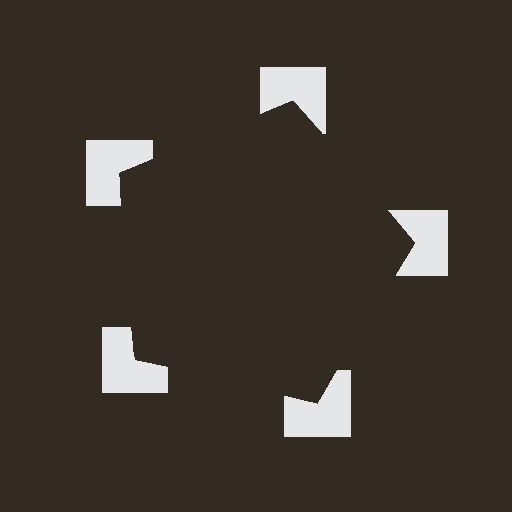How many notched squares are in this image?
There are 5 — one at each vertex of the illusory pentagon.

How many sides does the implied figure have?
5 sides.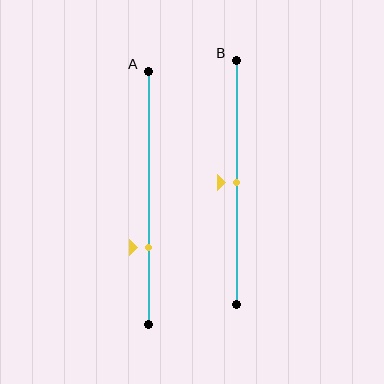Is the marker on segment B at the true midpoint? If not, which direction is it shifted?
Yes, the marker on segment B is at the true midpoint.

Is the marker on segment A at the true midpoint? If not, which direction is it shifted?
No, the marker on segment A is shifted downward by about 20% of the segment length.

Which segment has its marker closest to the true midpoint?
Segment B has its marker closest to the true midpoint.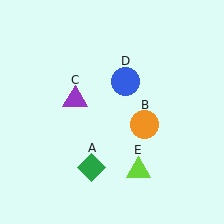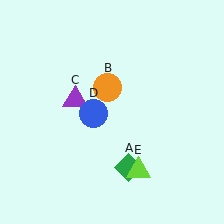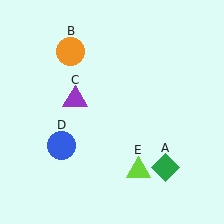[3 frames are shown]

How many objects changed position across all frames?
3 objects changed position: green diamond (object A), orange circle (object B), blue circle (object D).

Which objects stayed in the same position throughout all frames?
Purple triangle (object C) and lime triangle (object E) remained stationary.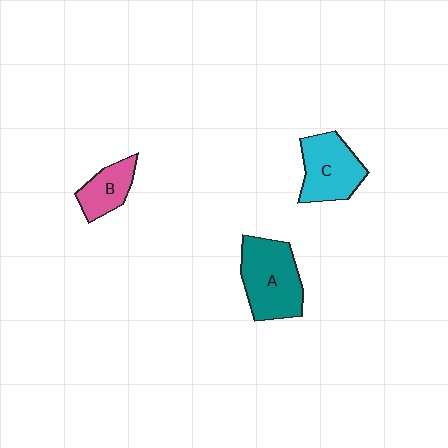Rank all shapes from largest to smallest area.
From largest to smallest: A (teal), C (cyan), B (pink).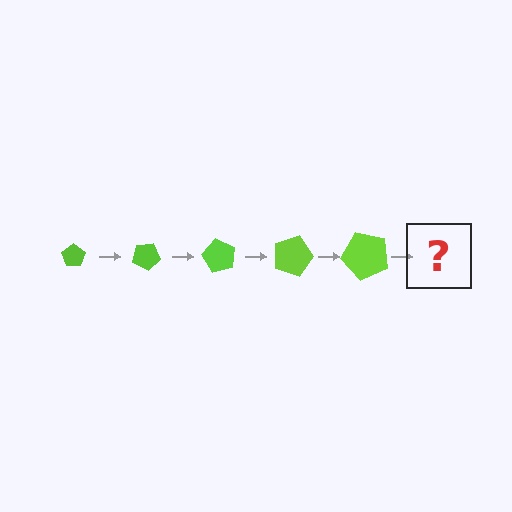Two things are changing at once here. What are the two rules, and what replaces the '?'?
The two rules are that the pentagon grows larger each step and it rotates 30 degrees each step. The '?' should be a pentagon, larger than the previous one and rotated 150 degrees from the start.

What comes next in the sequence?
The next element should be a pentagon, larger than the previous one and rotated 150 degrees from the start.